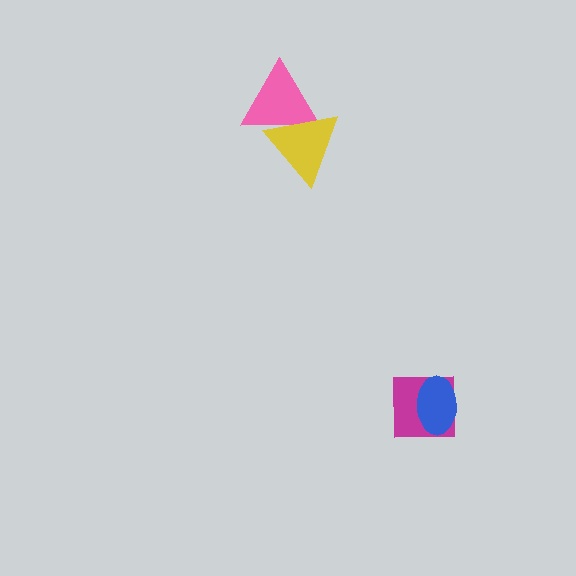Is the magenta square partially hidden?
Yes, it is partially covered by another shape.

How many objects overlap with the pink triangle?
1 object overlaps with the pink triangle.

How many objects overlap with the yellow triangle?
1 object overlaps with the yellow triangle.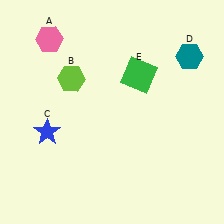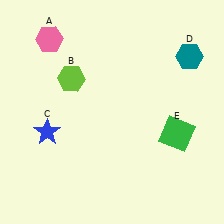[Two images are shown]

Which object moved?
The green square (E) moved down.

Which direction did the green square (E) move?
The green square (E) moved down.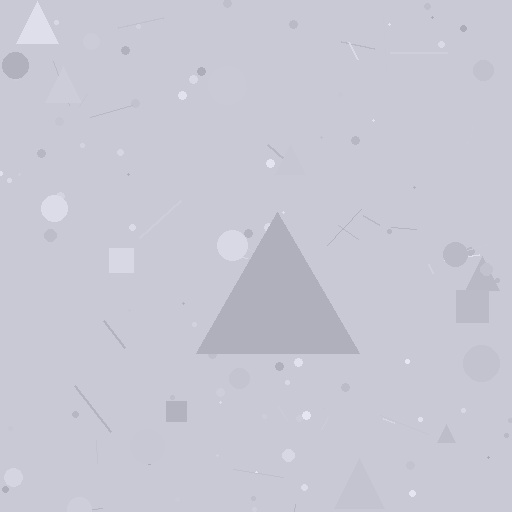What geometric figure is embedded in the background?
A triangle is embedded in the background.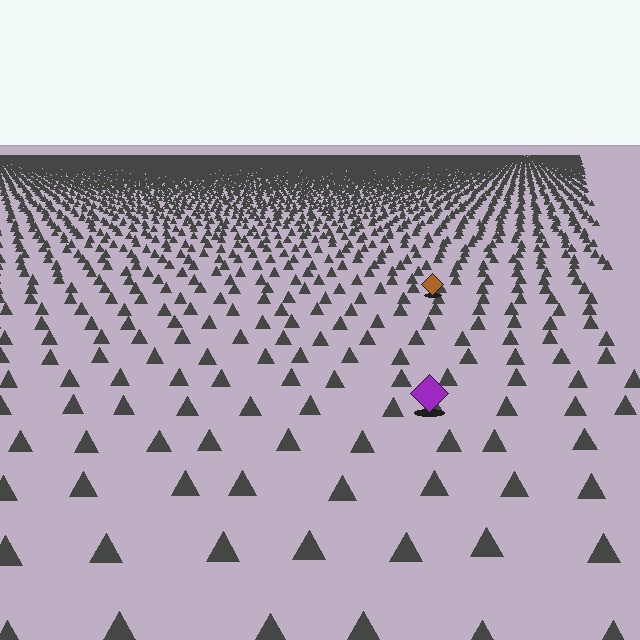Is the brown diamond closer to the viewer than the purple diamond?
No. The purple diamond is closer — you can tell from the texture gradient: the ground texture is coarser near it.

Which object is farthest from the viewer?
The brown diamond is farthest from the viewer. It appears smaller and the ground texture around it is denser.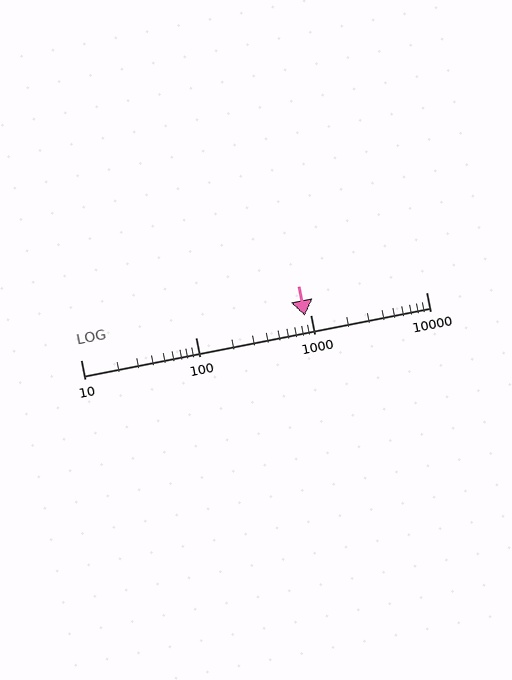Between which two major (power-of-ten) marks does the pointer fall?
The pointer is between 100 and 1000.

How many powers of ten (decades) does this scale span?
The scale spans 3 decades, from 10 to 10000.